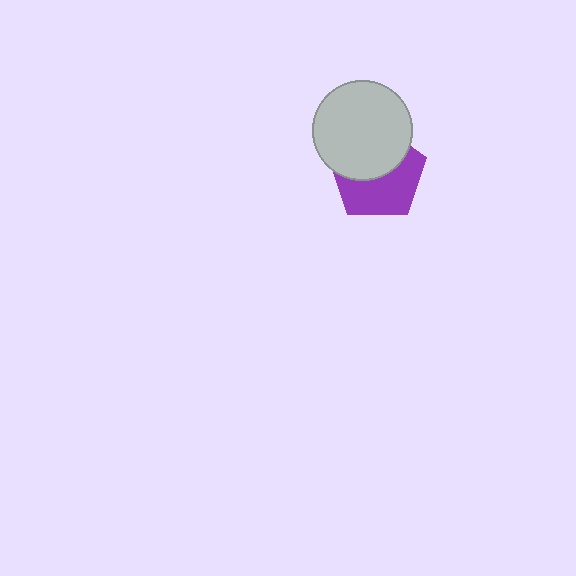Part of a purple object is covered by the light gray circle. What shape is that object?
It is a pentagon.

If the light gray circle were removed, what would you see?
You would see the complete purple pentagon.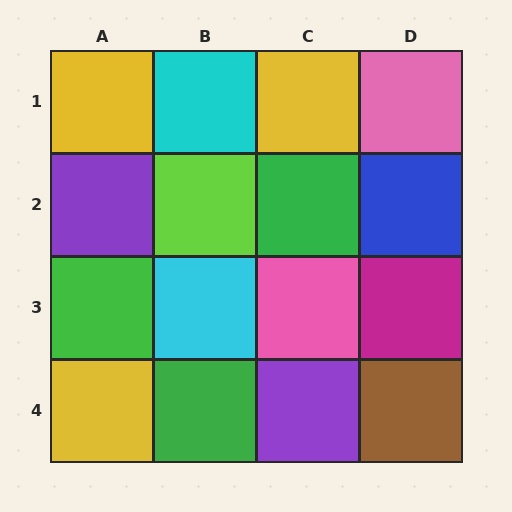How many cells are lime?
1 cell is lime.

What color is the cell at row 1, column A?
Yellow.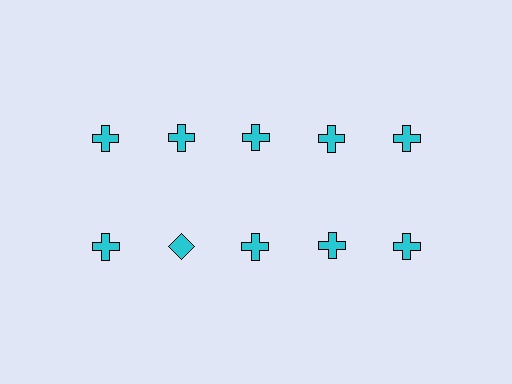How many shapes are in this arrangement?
There are 10 shapes arranged in a grid pattern.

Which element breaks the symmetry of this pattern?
The cyan diamond in the second row, second from left column breaks the symmetry. All other shapes are cyan crosses.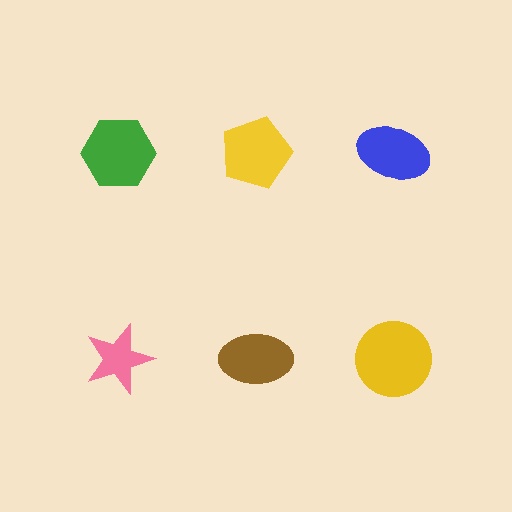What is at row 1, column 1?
A green hexagon.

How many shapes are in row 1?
3 shapes.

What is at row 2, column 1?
A pink star.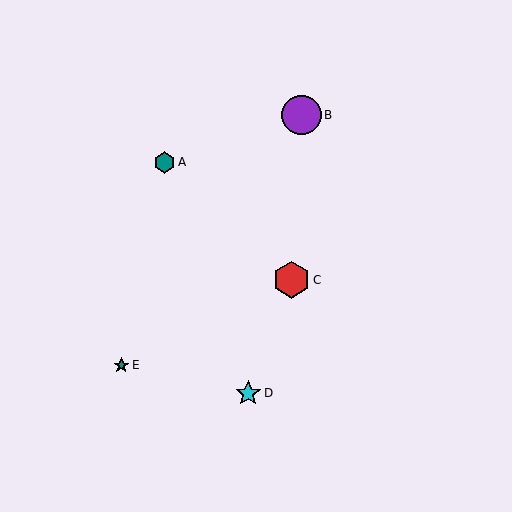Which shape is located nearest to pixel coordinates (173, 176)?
The teal hexagon (labeled A) at (164, 163) is nearest to that location.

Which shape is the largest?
The purple circle (labeled B) is the largest.